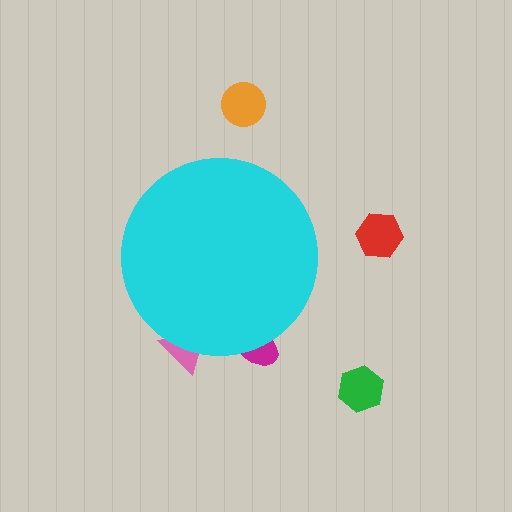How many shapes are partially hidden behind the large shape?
2 shapes are partially hidden.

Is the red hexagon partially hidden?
No, the red hexagon is fully visible.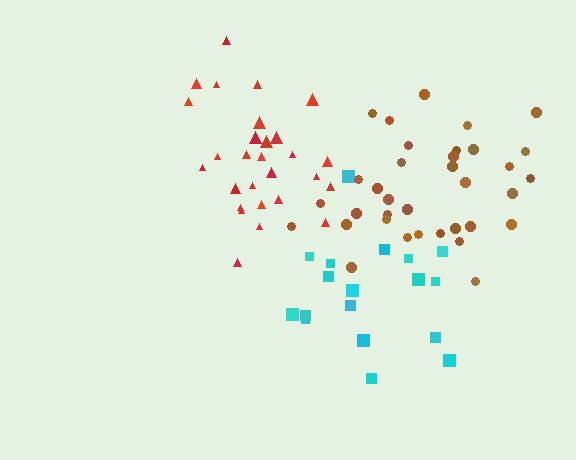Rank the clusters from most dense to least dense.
brown, red, cyan.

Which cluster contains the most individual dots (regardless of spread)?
Brown (35).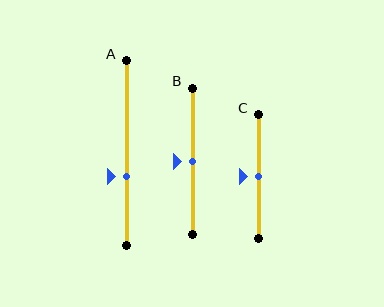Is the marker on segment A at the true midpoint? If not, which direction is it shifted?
No, the marker on segment A is shifted downward by about 13% of the segment length.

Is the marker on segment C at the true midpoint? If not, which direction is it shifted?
Yes, the marker on segment C is at the true midpoint.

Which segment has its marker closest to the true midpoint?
Segment B has its marker closest to the true midpoint.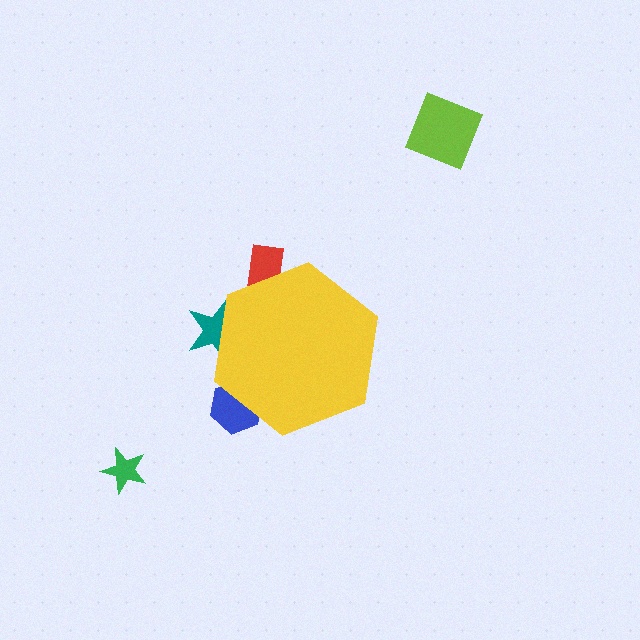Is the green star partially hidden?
No, the green star is fully visible.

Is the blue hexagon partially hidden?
Yes, the blue hexagon is partially hidden behind the yellow hexagon.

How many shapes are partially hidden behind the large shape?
3 shapes are partially hidden.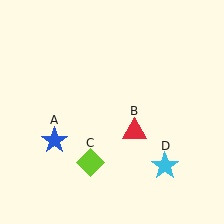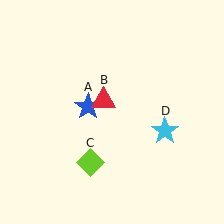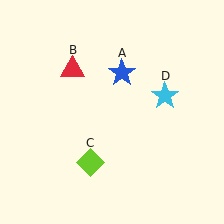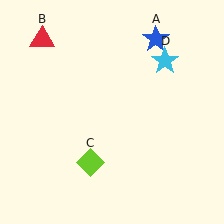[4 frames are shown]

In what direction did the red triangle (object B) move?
The red triangle (object B) moved up and to the left.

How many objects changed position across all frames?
3 objects changed position: blue star (object A), red triangle (object B), cyan star (object D).